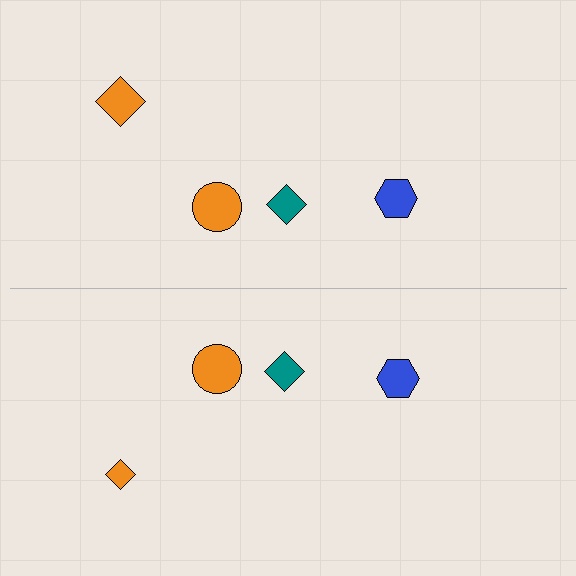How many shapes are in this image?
There are 8 shapes in this image.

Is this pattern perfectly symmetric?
No, the pattern is not perfectly symmetric. The orange diamond on the bottom side has a different size than its mirror counterpart.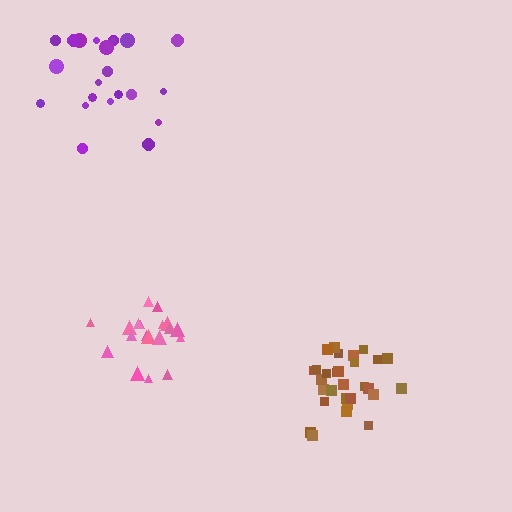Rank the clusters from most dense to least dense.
brown, pink, purple.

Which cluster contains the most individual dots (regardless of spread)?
Brown (31).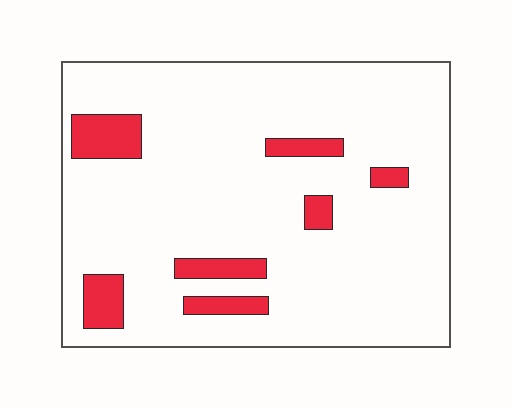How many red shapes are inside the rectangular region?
7.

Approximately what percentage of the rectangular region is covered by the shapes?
Approximately 10%.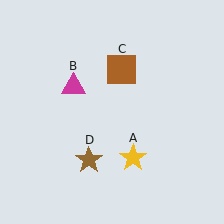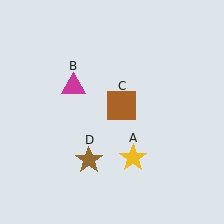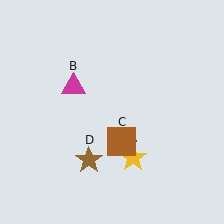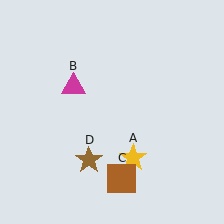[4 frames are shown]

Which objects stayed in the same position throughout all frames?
Yellow star (object A) and magenta triangle (object B) and brown star (object D) remained stationary.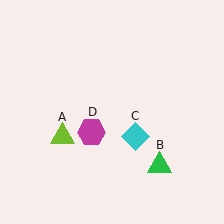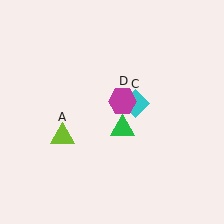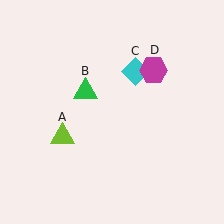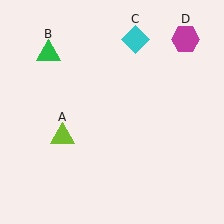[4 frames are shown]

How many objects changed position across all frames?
3 objects changed position: green triangle (object B), cyan diamond (object C), magenta hexagon (object D).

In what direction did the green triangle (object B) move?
The green triangle (object B) moved up and to the left.